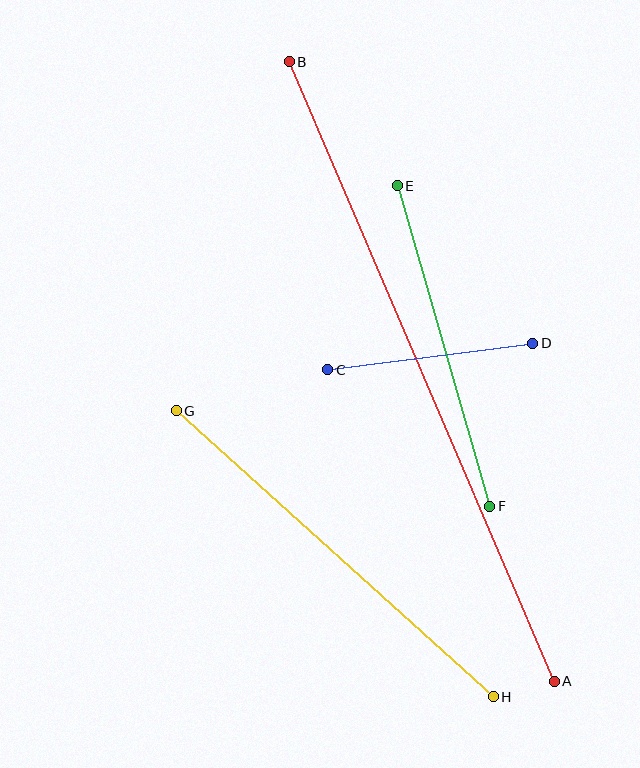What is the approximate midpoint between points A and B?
The midpoint is at approximately (422, 372) pixels.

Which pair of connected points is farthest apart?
Points A and B are farthest apart.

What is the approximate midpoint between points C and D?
The midpoint is at approximately (430, 357) pixels.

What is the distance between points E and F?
The distance is approximately 334 pixels.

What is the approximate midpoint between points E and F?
The midpoint is at approximately (443, 346) pixels.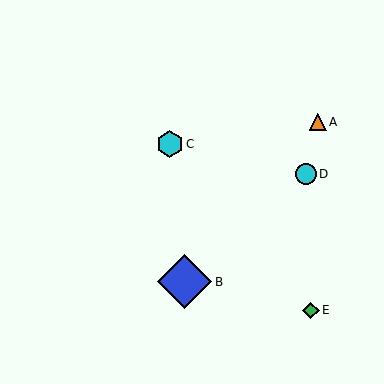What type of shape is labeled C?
Shape C is a cyan hexagon.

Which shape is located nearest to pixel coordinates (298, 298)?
The green diamond (labeled E) at (311, 310) is nearest to that location.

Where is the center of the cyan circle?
The center of the cyan circle is at (306, 174).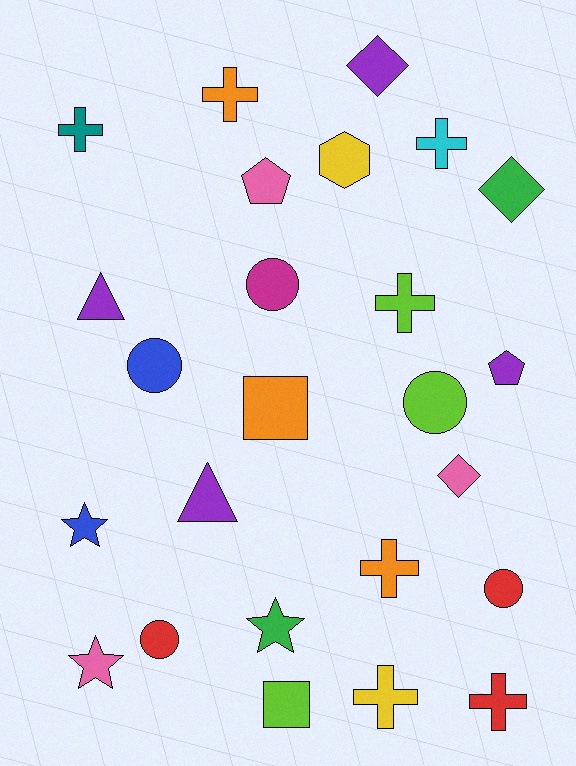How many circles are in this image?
There are 5 circles.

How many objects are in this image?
There are 25 objects.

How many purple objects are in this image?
There are 4 purple objects.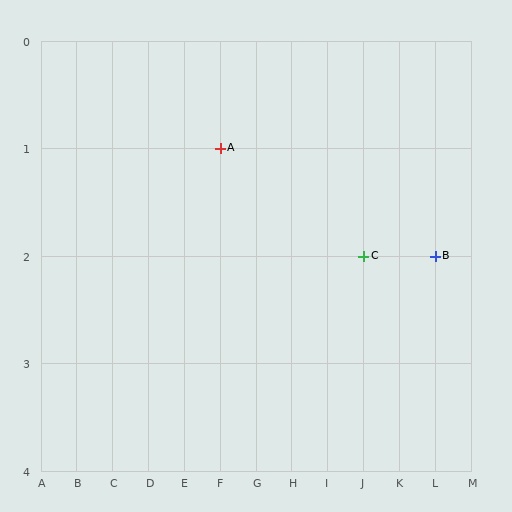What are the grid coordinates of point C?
Point C is at grid coordinates (J, 2).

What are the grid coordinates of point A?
Point A is at grid coordinates (F, 1).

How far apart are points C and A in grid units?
Points C and A are 4 columns and 1 row apart (about 4.1 grid units diagonally).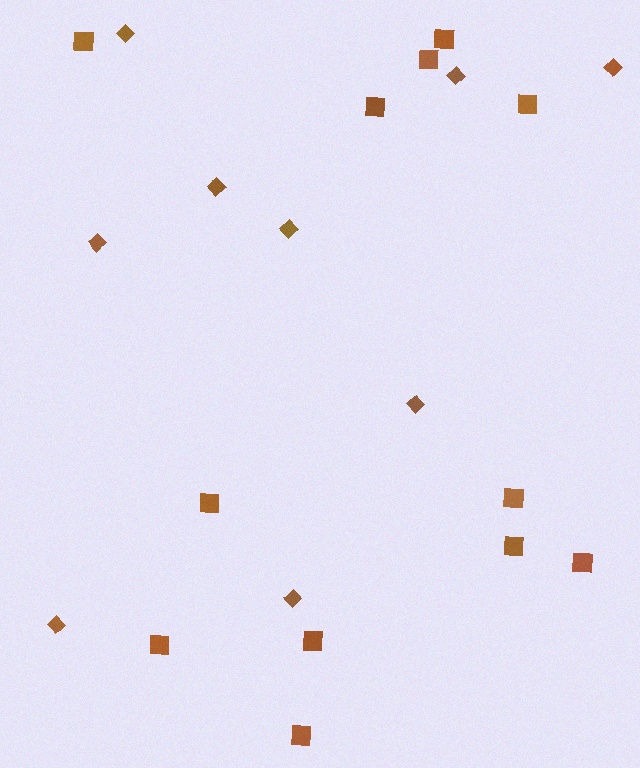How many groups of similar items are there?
There are 2 groups: one group of diamonds (9) and one group of squares (12).